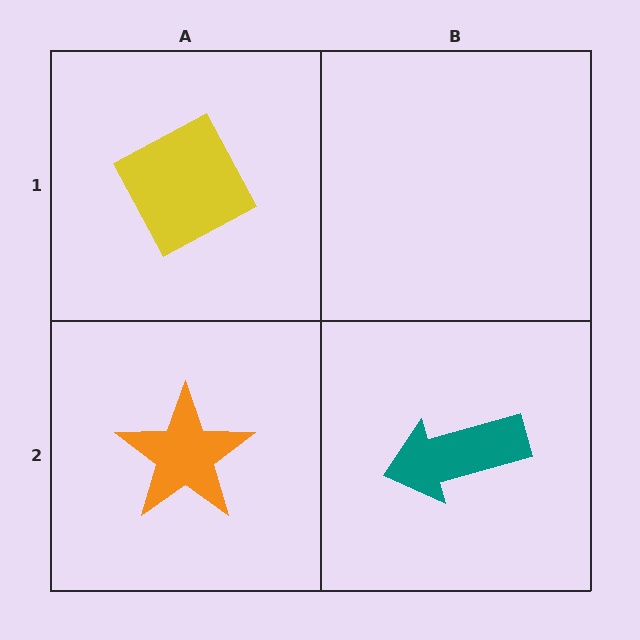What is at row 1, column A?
A yellow diamond.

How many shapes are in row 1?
1 shape.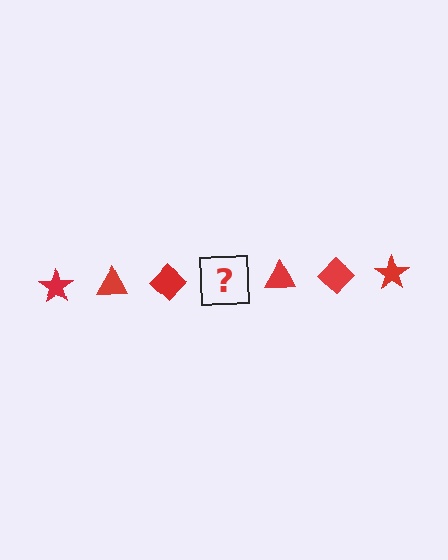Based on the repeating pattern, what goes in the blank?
The blank should be a red star.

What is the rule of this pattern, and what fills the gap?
The rule is that the pattern cycles through star, triangle, diamond shapes in red. The gap should be filled with a red star.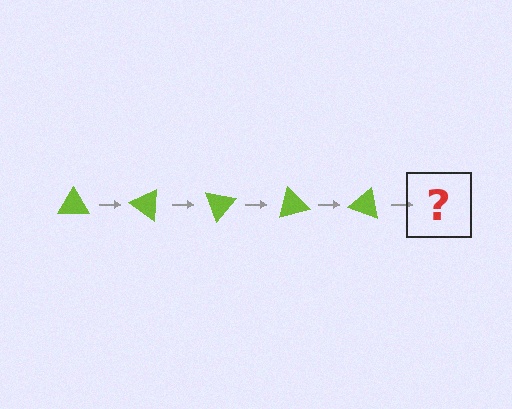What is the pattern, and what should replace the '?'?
The pattern is that the triangle rotates 35 degrees each step. The '?' should be a lime triangle rotated 175 degrees.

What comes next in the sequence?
The next element should be a lime triangle rotated 175 degrees.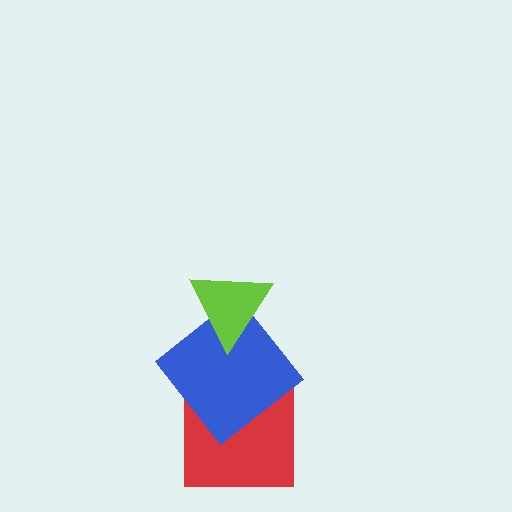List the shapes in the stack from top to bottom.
From top to bottom: the lime triangle, the blue diamond, the red square.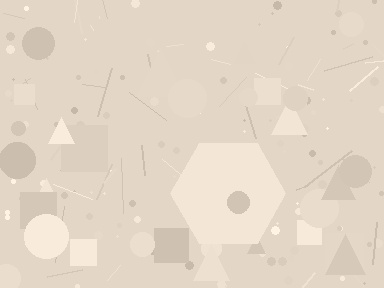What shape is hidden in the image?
A hexagon is hidden in the image.